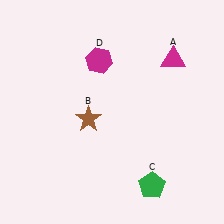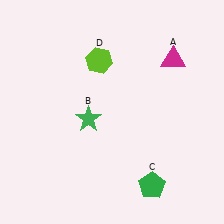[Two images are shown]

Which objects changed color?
B changed from brown to green. D changed from magenta to lime.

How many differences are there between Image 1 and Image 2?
There are 2 differences between the two images.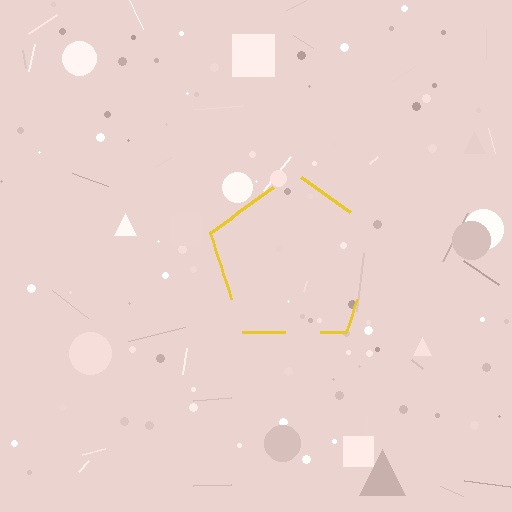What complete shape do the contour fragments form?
The contour fragments form a pentagon.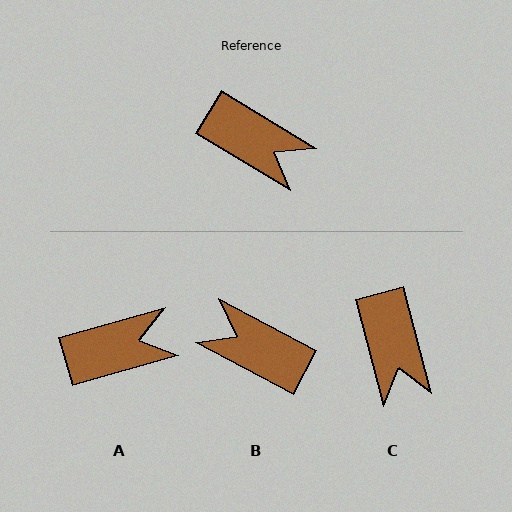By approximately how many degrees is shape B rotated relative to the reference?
Approximately 177 degrees clockwise.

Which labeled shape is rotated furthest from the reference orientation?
B, about 177 degrees away.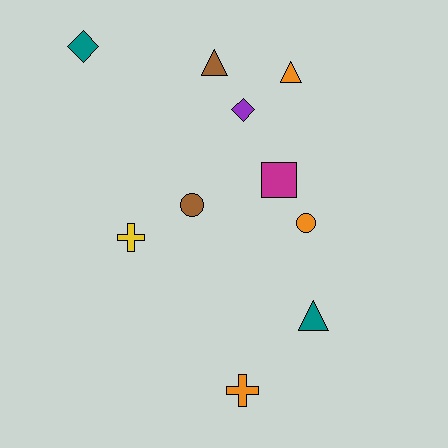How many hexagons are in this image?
There are no hexagons.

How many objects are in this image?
There are 10 objects.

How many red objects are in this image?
There are no red objects.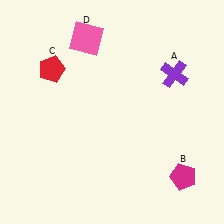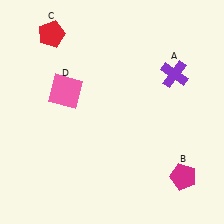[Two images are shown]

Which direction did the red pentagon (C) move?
The red pentagon (C) moved up.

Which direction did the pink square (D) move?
The pink square (D) moved down.